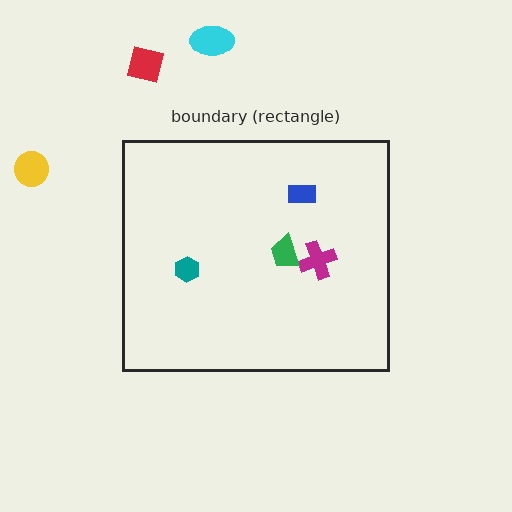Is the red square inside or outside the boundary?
Outside.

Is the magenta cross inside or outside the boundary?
Inside.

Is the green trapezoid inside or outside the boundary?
Inside.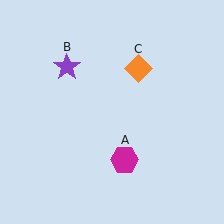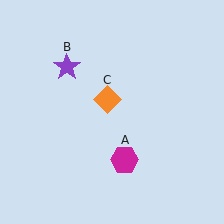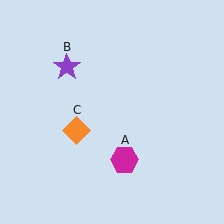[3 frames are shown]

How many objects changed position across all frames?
1 object changed position: orange diamond (object C).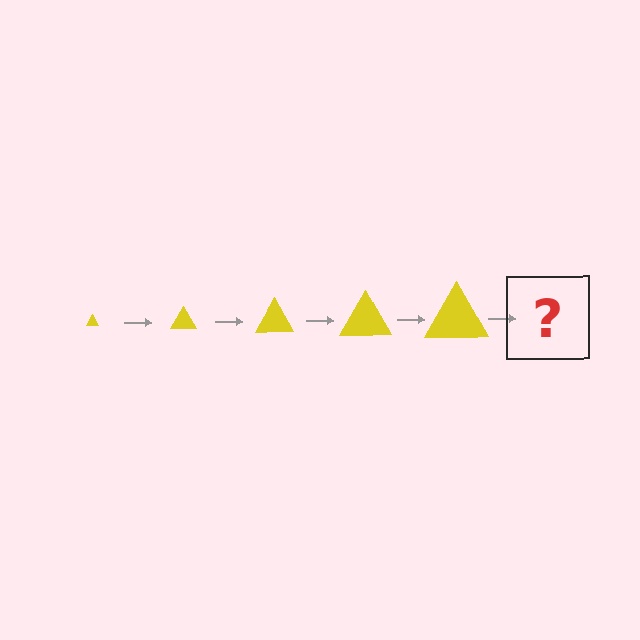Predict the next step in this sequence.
The next step is a yellow triangle, larger than the previous one.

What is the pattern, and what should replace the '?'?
The pattern is that the triangle gets progressively larger each step. The '?' should be a yellow triangle, larger than the previous one.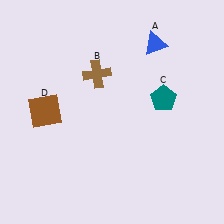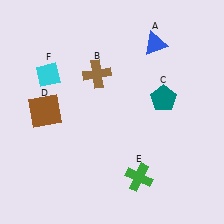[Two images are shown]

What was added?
A green cross (E), a cyan diamond (F) were added in Image 2.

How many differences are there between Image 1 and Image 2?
There are 2 differences between the two images.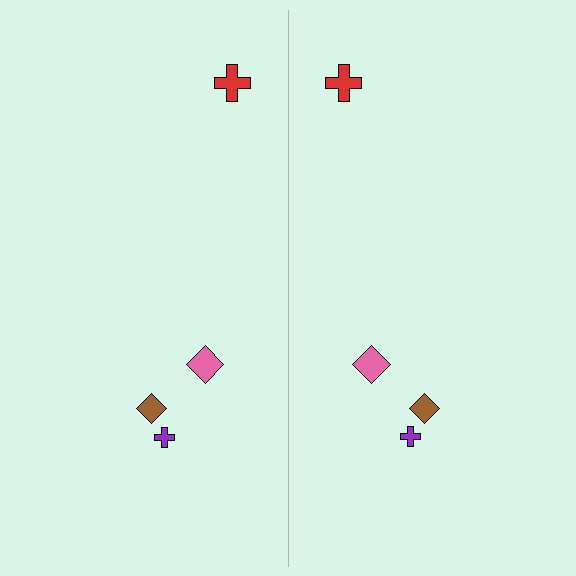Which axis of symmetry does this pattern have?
The pattern has a vertical axis of symmetry running through the center of the image.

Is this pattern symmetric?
Yes, this pattern has bilateral (reflection) symmetry.